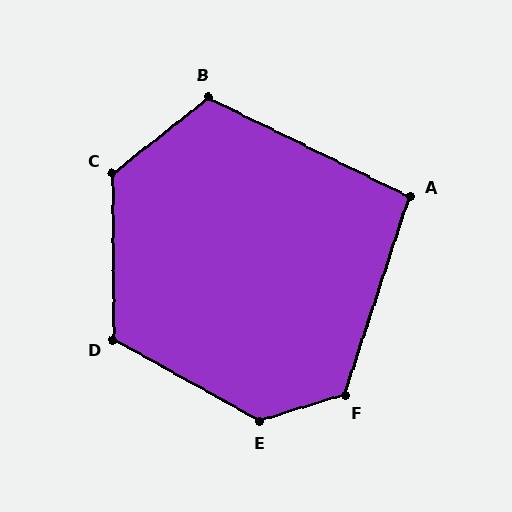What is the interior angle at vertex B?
Approximately 116 degrees (obtuse).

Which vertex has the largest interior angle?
E, at approximately 134 degrees.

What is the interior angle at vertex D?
Approximately 119 degrees (obtuse).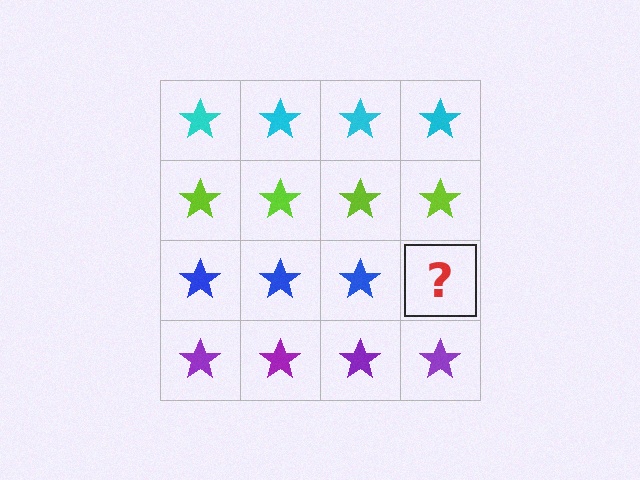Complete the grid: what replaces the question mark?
The question mark should be replaced with a blue star.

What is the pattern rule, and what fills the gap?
The rule is that each row has a consistent color. The gap should be filled with a blue star.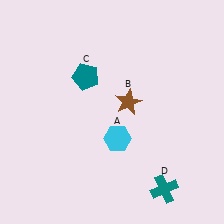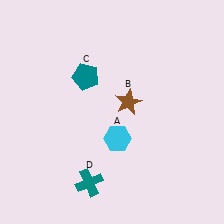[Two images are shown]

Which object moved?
The teal cross (D) moved left.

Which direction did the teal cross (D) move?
The teal cross (D) moved left.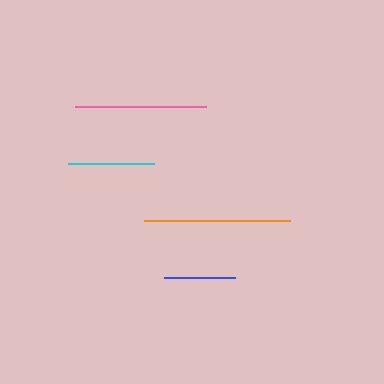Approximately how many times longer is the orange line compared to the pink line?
The orange line is approximately 1.1 times the length of the pink line.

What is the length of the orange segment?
The orange segment is approximately 147 pixels long.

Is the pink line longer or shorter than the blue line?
The pink line is longer than the blue line.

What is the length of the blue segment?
The blue segment is approximately 70 pixels long.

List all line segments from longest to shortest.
From longest to shortest: orange, pink, cyan, blue.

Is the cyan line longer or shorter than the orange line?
The orange line is longer than the cyan line.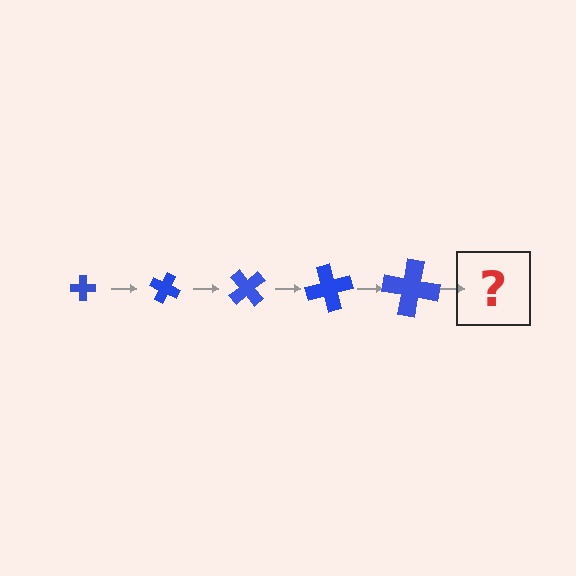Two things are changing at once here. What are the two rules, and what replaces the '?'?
The two rules are that the cross grows larger each step and it rotates 25 degrees each step. The '?' should be a cross, larger than the previous one and rotated 125 degrees from the start.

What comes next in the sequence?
The next element should be a cross, larger than the previous one and rotated 125 degrees from the start.